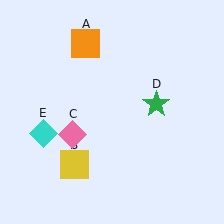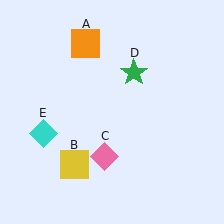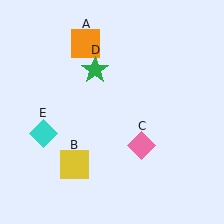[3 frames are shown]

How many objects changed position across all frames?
2 objects changed position: pink diamond (object C), green star (object D).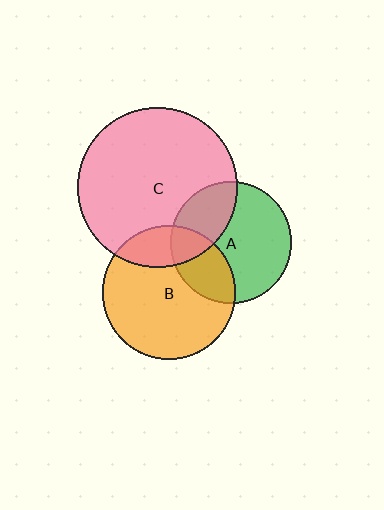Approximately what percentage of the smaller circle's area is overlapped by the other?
Approximately 30%.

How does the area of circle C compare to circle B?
Approximately 1.4 times.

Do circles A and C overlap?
Yes.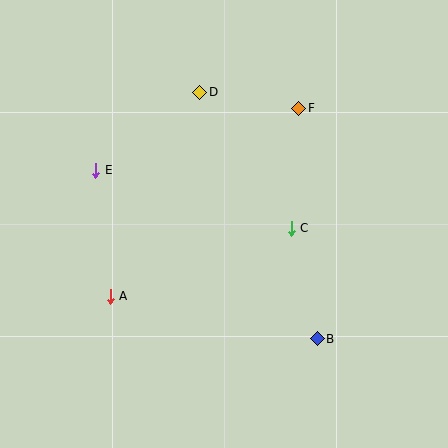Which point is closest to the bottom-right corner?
Point B is closest to the bottom-right corner.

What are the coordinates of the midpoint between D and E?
The midpoint between D and E is at (148, 131).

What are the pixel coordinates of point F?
Point F is at (299, 108).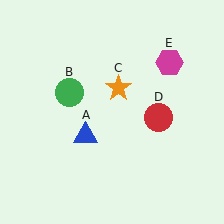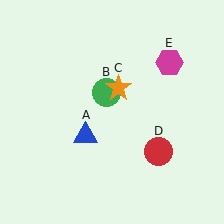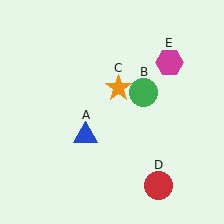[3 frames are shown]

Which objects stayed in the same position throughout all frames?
Blue triangle (object A) and orange star (object C) and magenta hexagon (object E) remained stationary.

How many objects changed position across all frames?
2 objects changed position: green circle (object B), red circle (object D).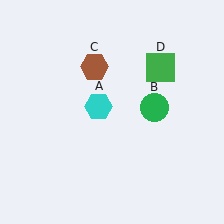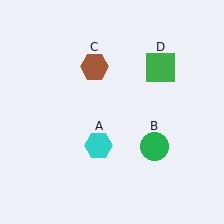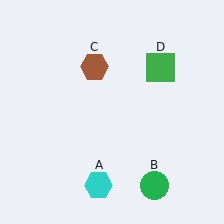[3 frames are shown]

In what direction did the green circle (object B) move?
The green circle (object B) moved down.